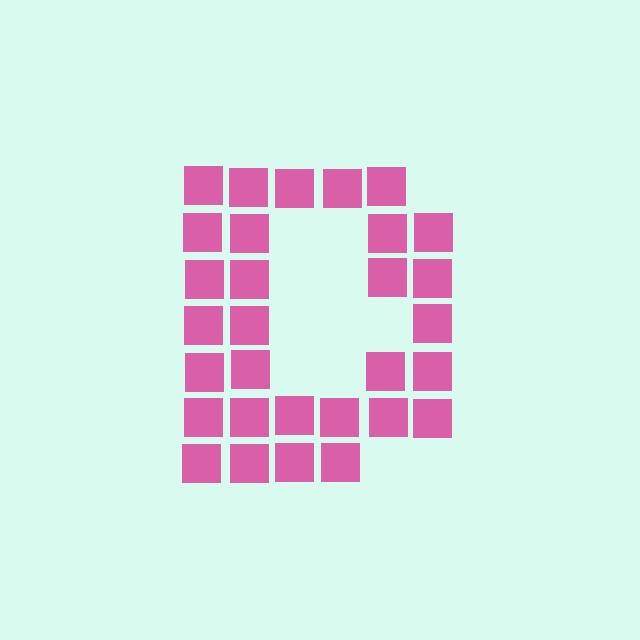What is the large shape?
The large shape is the letter D.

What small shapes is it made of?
It is made of small squares.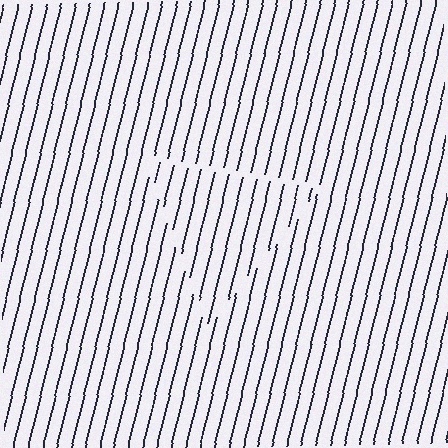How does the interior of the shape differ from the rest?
The interior of the shape contains the same grating, shifted by half a period — the contour is defined by the phase discontinuity where line-ends from the inner and outer gratings abut.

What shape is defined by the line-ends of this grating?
An illusory triangle. The interior of the shape contains the same grating, shifted by half a period — the contour is defined by the phase discontinuity where line-ends from the inner and outer gratings abut.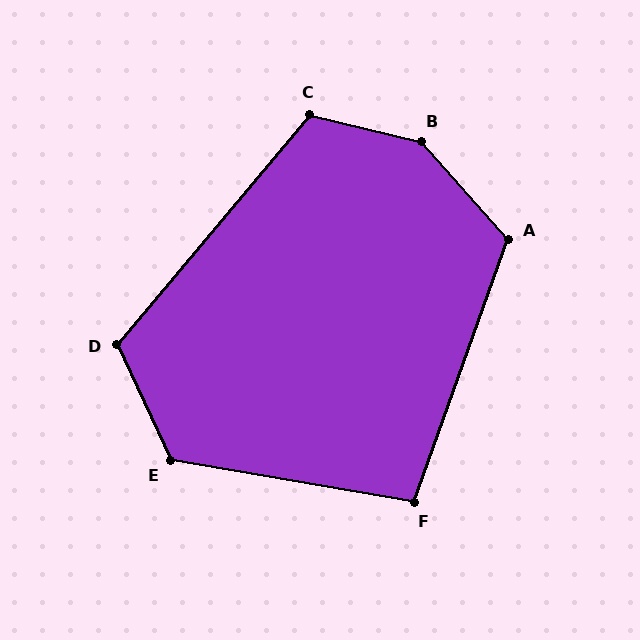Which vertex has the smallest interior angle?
F, at approximately 100 degrees.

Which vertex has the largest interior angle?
B, at approximately 145 degrees.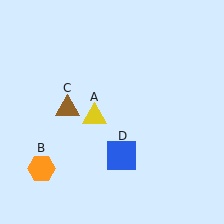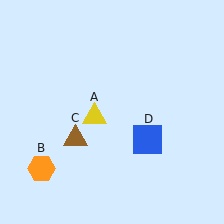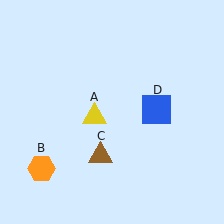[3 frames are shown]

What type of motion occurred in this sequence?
The brown triangle (object C), blue square (object D) rotated counterclockwise around the center of the scene.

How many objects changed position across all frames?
2 objects changed position: brown triangle (object C), blue square (object D).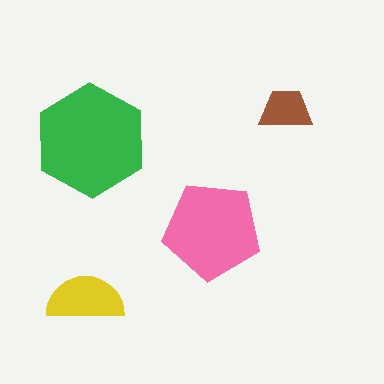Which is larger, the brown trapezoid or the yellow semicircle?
The yellow semicircle.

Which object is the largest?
The green hexagon.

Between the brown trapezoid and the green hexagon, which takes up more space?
The green hexagon.